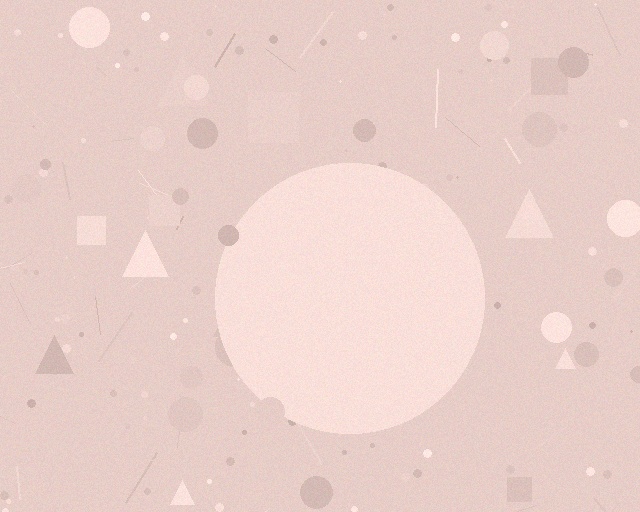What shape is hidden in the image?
A circle is hidden in the image.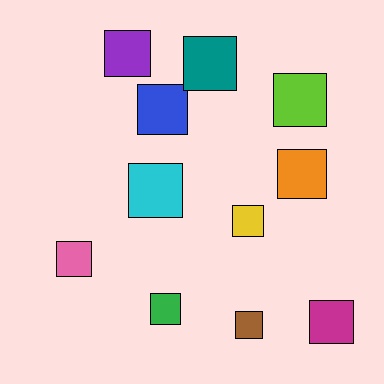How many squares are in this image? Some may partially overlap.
There are 11 squares.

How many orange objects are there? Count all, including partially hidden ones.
There is 1 orange object.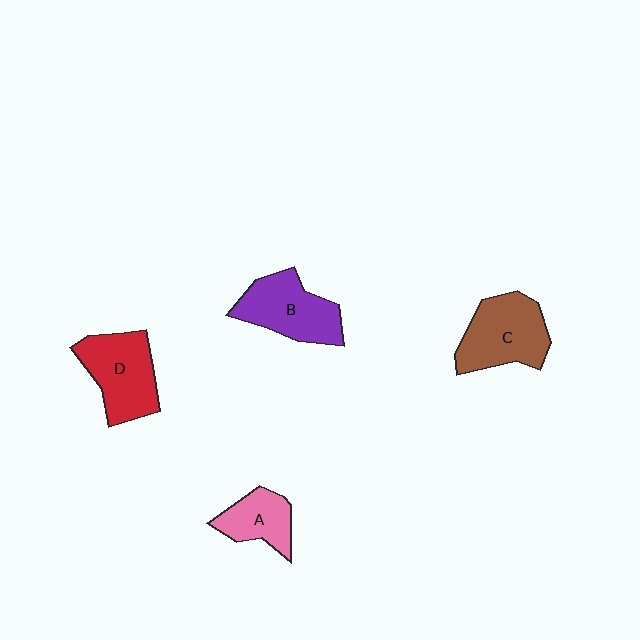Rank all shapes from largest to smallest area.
From largest to smallest: C (brown), D (red), B (purple), A (pink).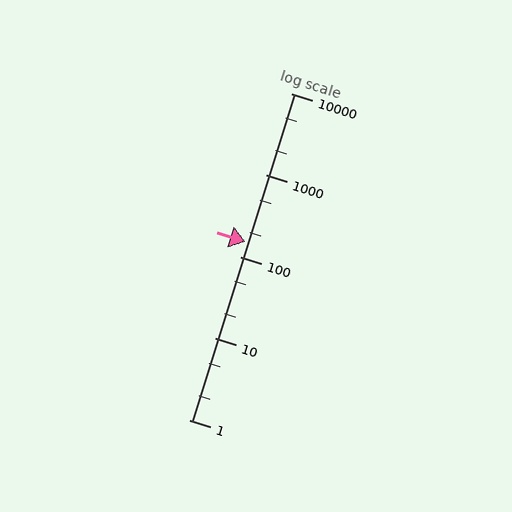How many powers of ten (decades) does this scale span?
The scale spans 4 decades, from 1 to 10000.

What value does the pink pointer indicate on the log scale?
The pointer indicates approximately 150.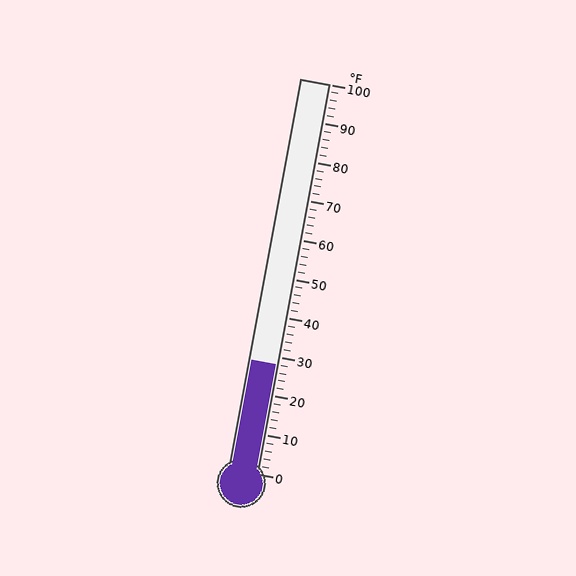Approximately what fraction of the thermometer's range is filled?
The thermometer is filled to approximately 30% of its range.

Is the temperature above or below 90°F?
The temperature is below 90°F.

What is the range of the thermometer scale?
The thermometer scale ranges from 0°F to 100°F.